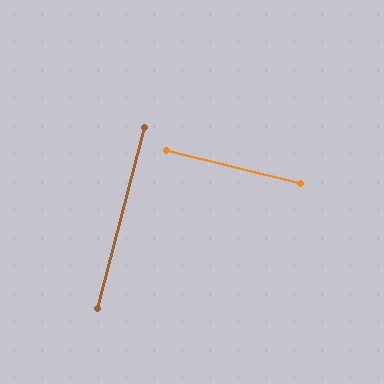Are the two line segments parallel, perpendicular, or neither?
Perpendicular — they meet at approximately 89°.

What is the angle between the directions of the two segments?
Approximately 89 degrees.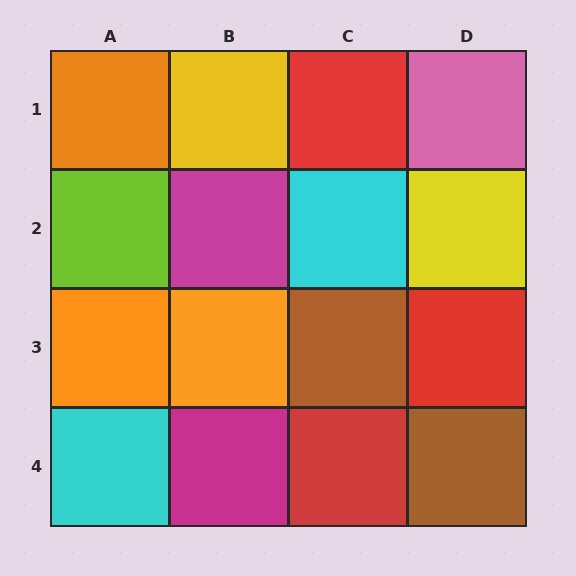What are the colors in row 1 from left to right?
Orange, yellow, red, pink.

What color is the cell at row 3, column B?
Orange.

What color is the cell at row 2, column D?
Yellow.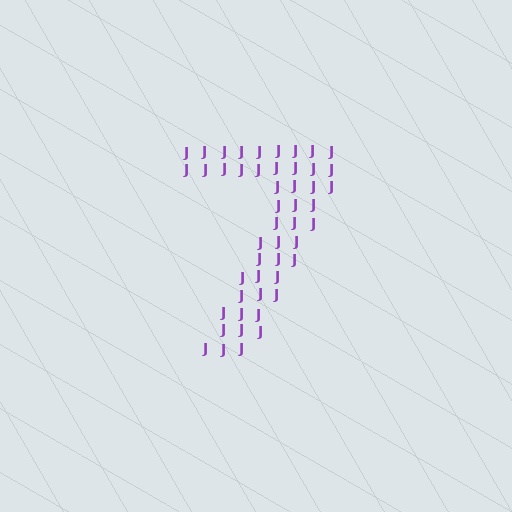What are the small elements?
The small elements are letter J's.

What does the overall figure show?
The overall figure shows the digit 7.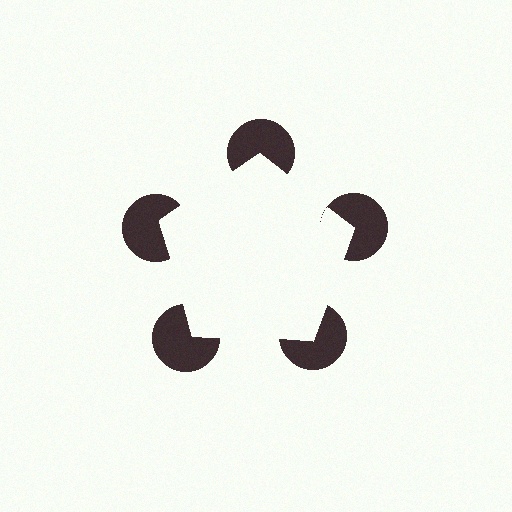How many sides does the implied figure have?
5 sides.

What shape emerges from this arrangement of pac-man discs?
An illusory pentagon — its edges are inferred from the aligned wedge cuts in the pac-man discs, not physically drawn.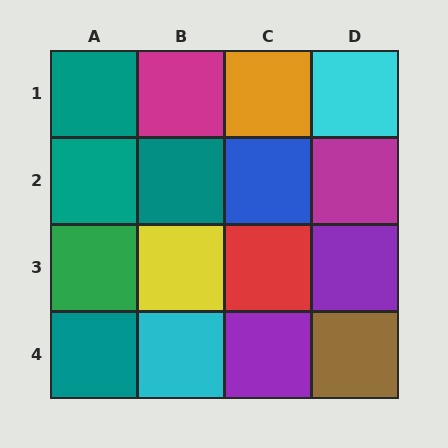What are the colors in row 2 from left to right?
Teal, teal, blue, magenta.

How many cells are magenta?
2 cells are magenta.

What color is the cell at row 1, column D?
Cyan.